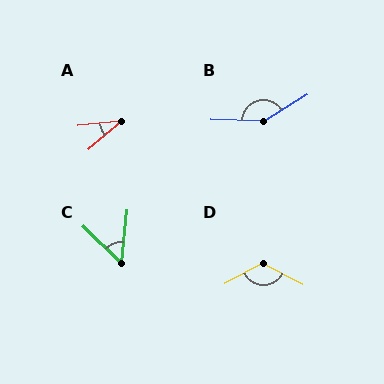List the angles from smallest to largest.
A (35°), C (52°), D (125°), B (147°).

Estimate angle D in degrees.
Approximately 125 degrees.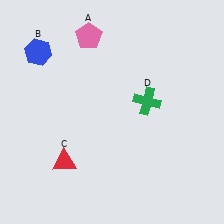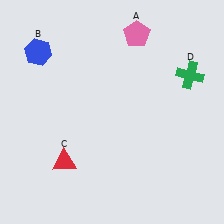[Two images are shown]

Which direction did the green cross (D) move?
The green cross (D) moved right.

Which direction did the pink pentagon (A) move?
The pink pentagon (A) moved right.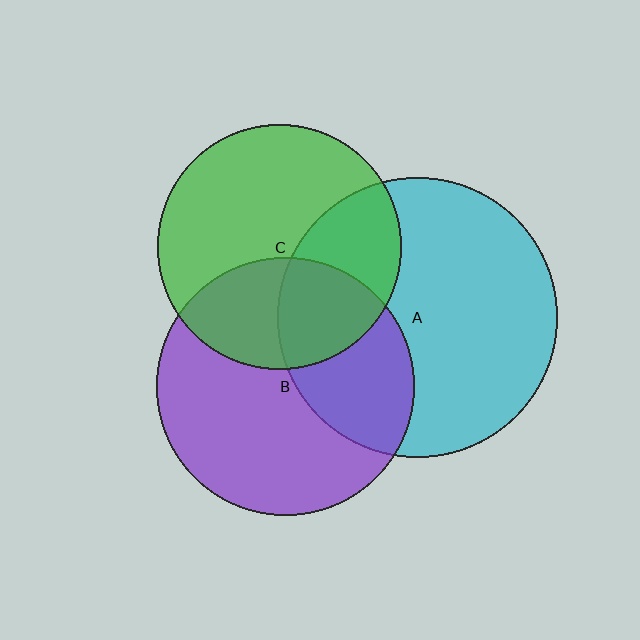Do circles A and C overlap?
Yes.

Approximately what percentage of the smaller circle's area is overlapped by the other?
Approximately 35%.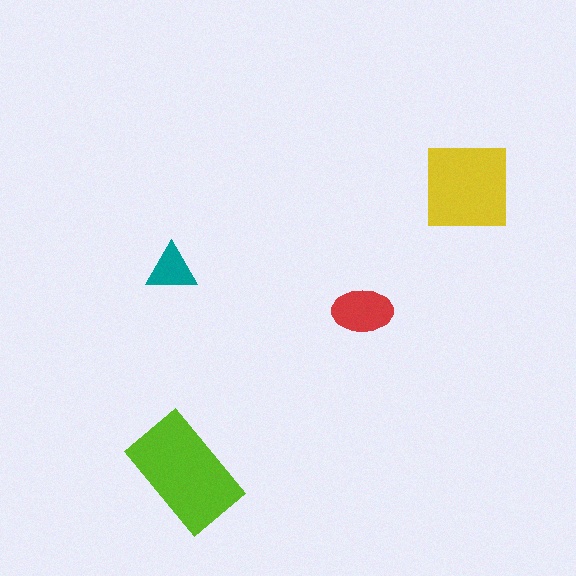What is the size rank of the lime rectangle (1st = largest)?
1st.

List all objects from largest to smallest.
The lime rectangle, the yellow square, the red ellipse, the teal triangle.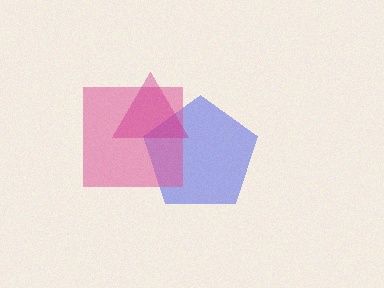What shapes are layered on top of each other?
The layered shapes are: a blue pentagon, a pink square, a magenta triangle.